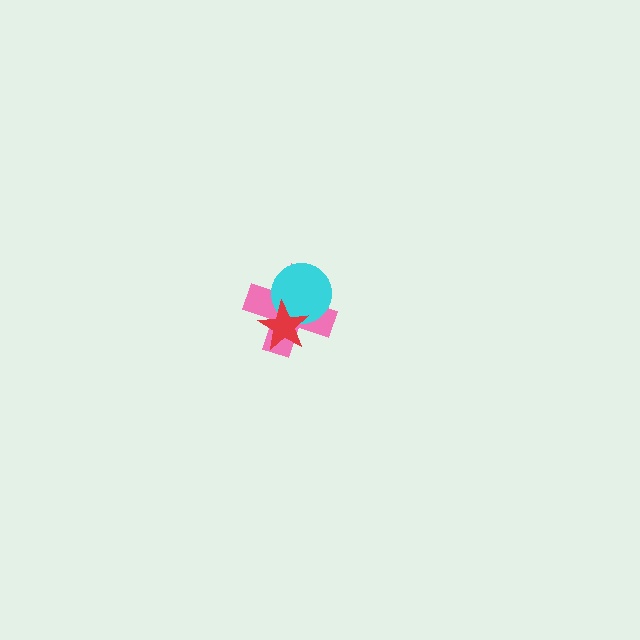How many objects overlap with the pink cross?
2 objects overlap with the pink cross.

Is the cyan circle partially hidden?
Yes, it is partially covered by another shape.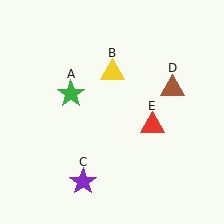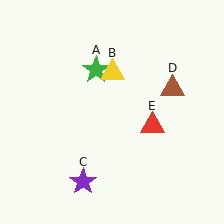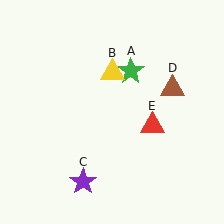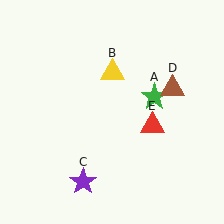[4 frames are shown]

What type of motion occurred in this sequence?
The green star (object A) rotated clockwise around the center of the scene.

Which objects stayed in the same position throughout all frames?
Yellow triangle (object B) and purple star (object C) and brown triangle (object D) and red triangle (object E) remained stationary.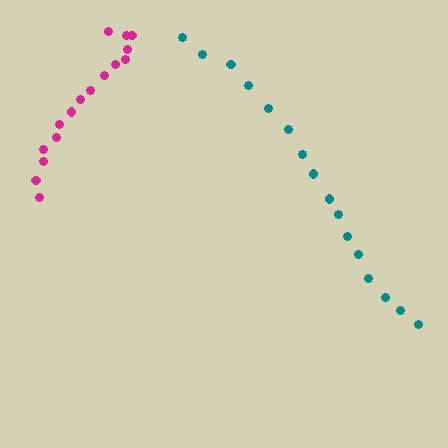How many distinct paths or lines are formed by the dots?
There are 2 distinct paths.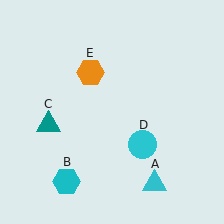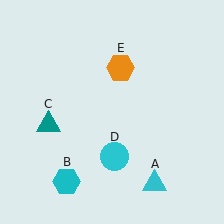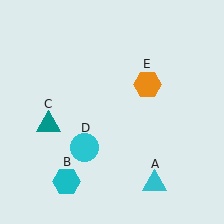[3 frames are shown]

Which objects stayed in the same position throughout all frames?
Cyan triangle (object A) and cyan hexagon (object B) and teal triangle (object C) remained stationary.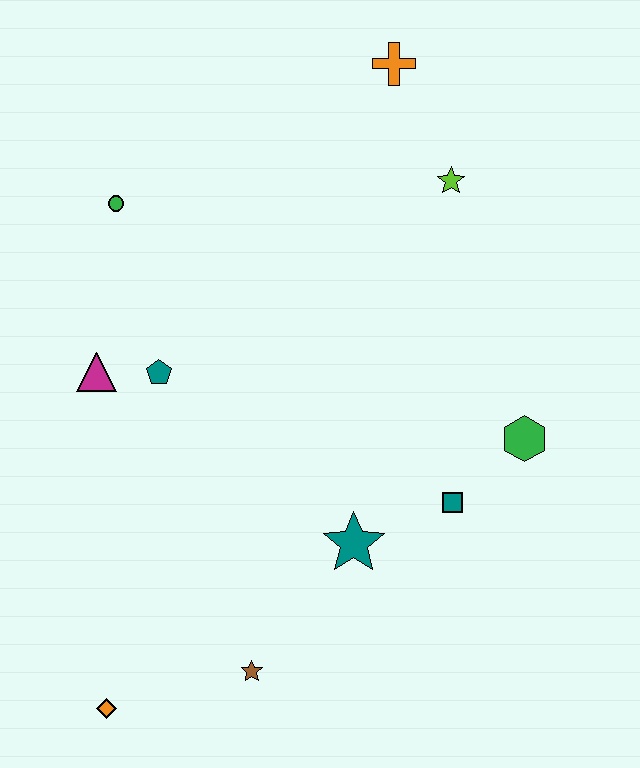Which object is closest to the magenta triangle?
The teal pentagon is closest to the magenta triangle.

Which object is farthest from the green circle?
The orange diamond is farthest from the green circle.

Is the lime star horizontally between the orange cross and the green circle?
No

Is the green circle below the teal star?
No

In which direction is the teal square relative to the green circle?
The teal square is to the right of the green circle.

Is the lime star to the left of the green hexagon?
Yes